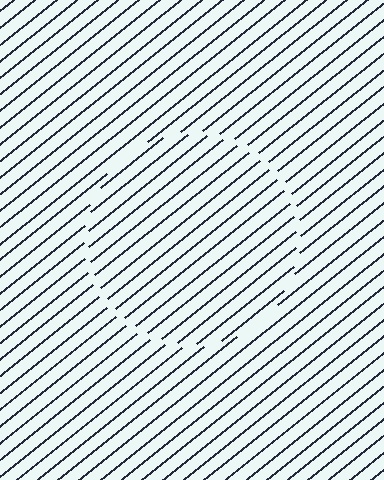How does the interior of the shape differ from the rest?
The interior of the shape contains the same grating, shifted by half a period — the contour is defined by the phase discontinuity where line-ends from the inner and outer gratings abut.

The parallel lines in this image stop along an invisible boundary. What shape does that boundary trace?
An illusory circle. The interior of the shape contains the same grating, shifted by half a period — the contour is defined by the phase discontinuity where line-ends from the inner and outer gratings abut.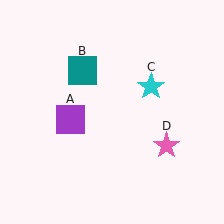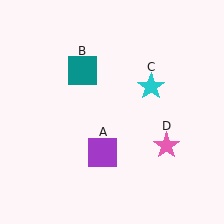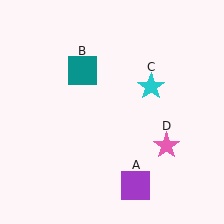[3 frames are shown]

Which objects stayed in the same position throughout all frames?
Teal square (object B) and cyan star (object C) and pink star (object D) remained stationary.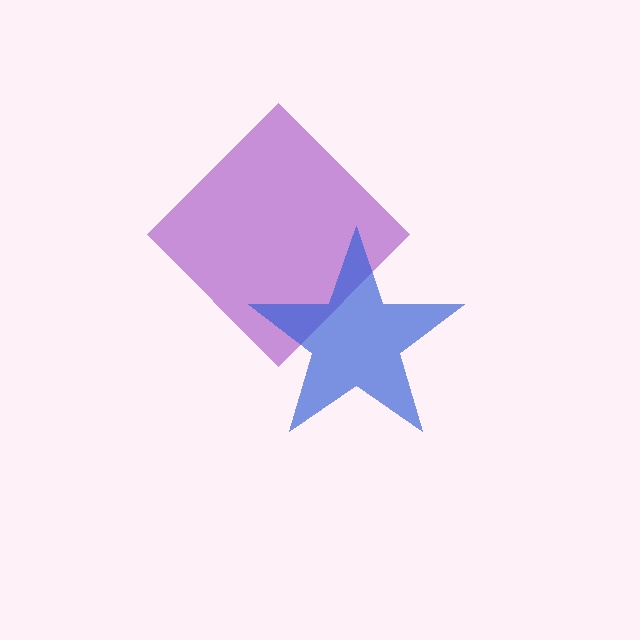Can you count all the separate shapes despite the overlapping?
Yes, there are 2 separate shapes.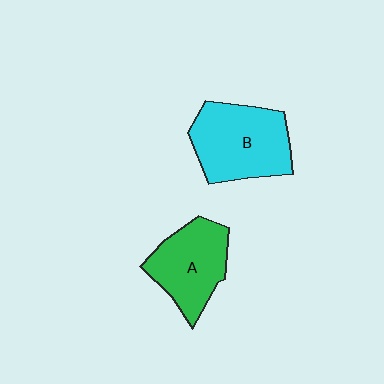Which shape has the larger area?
Shape B (cyan).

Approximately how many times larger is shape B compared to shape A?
Approximately 1.2 times.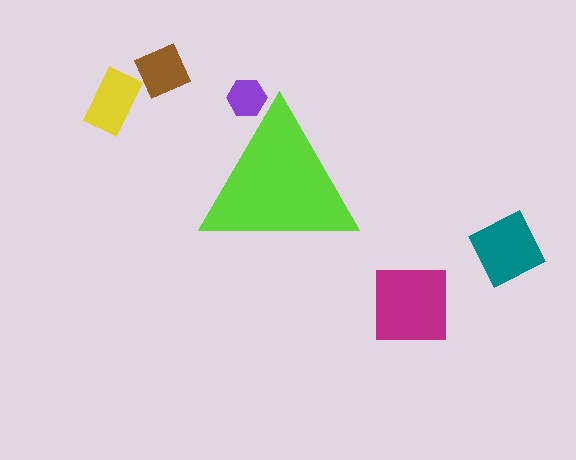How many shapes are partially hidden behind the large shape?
1 shape is partially hidden.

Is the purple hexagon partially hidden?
Yes, the purple hexagon is partially hidden behind the lime triangle.